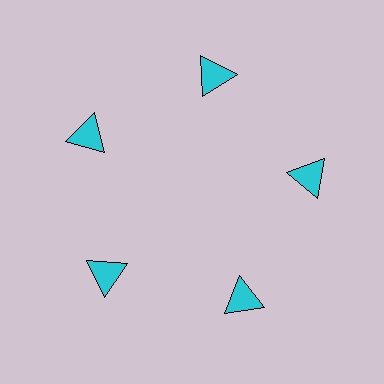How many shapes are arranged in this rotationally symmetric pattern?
There are 5 shapes, arranged in 5 groups of 1.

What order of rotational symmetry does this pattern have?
This pattern has 5-fold rotational symmetry.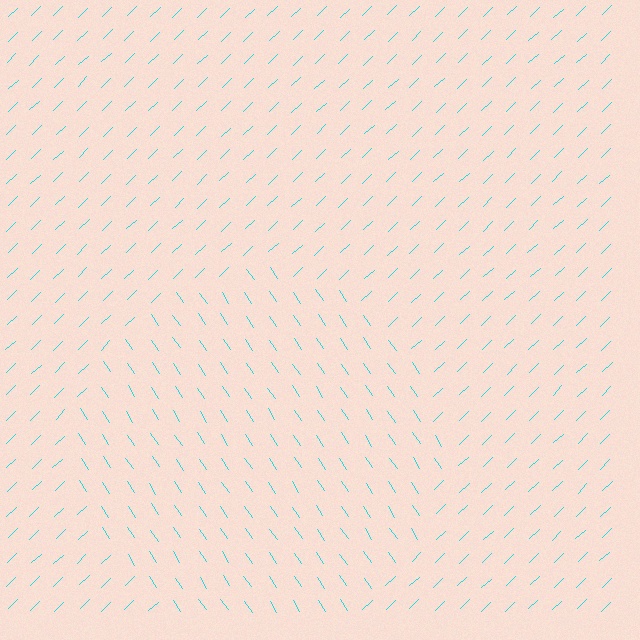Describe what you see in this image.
The image is filled with small cyan line segments. A circle region in the image has lines oriented differently from the surrounding lines, creating a visible texture boundary.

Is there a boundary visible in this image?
Yes, there is a texture boundary formed by a change in line orientation.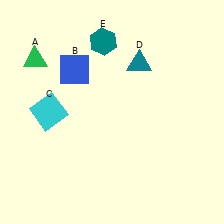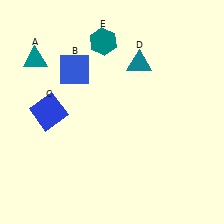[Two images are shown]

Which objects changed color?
A changed from green to teal. C changed from cyan to blue.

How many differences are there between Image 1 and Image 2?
There are 2 differences between the two images.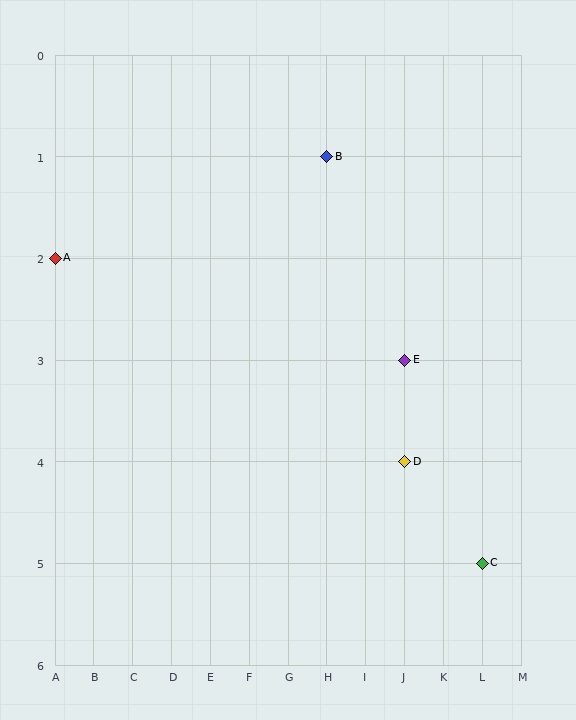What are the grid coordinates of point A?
Point A is at grid coordinates (A, 2).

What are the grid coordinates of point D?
Point D is at grid coordinates (J, 4).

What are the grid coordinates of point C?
Point C is at grid coordinates (L, 5).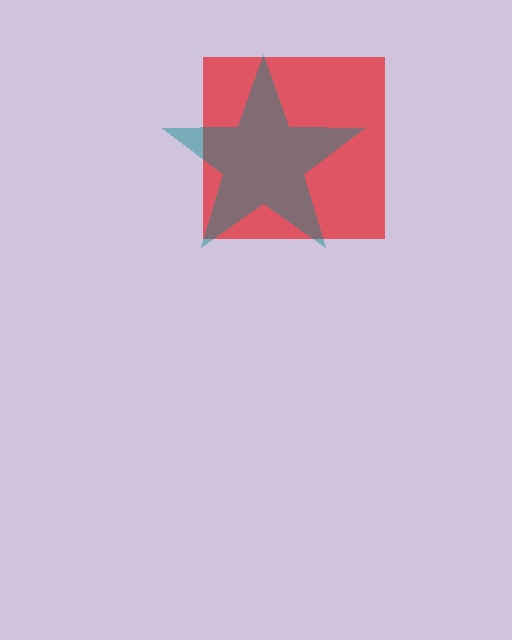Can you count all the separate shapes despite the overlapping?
Yes, there are 2 separate shapes.